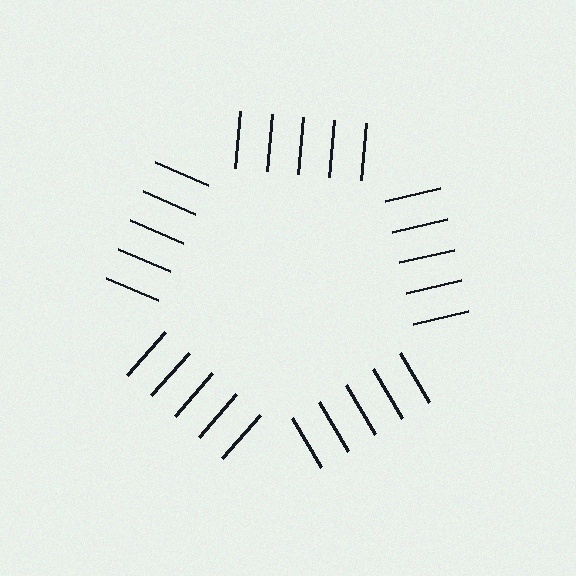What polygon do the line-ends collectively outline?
An illusory pentagon — the line segments terminate on its edges but no continuous stroke is drawn.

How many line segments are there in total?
25 — 5 along each of the 5 edges.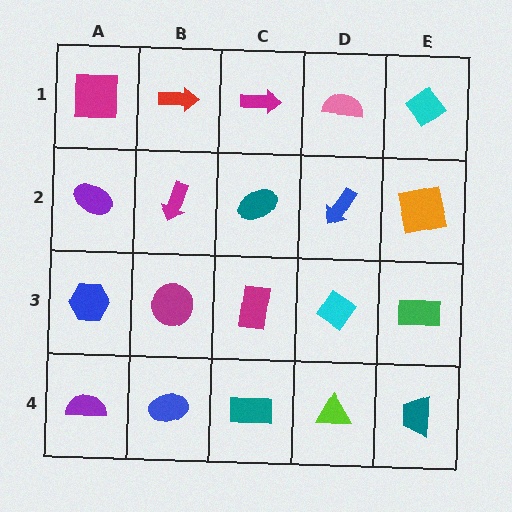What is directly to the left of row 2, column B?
A purple ellipse.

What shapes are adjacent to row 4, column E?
A green rectangle (row 3, column E), a lime triangle (row 4, column D).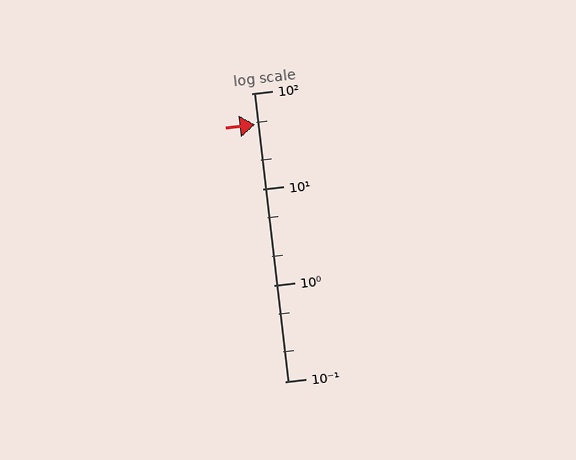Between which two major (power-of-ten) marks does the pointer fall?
The pointer is between 10 and 100.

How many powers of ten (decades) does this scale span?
The scale spans 3 decades, from 0.1 to 100.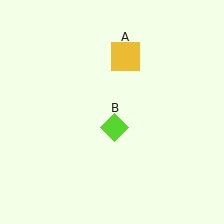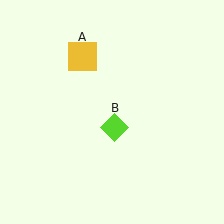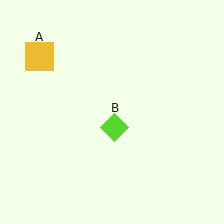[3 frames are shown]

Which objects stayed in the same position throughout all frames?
Lime diamond (object B) remained stationary.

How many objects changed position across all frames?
1 object changed position: yellow square (object A).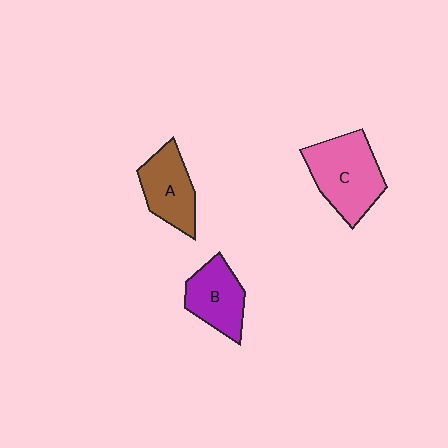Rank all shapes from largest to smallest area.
From largest to smallest: C (pink), A (brown), B (purple).